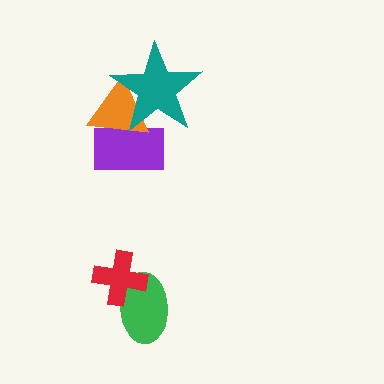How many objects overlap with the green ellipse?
1 object overlaps with the green ellipse.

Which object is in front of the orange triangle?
The teal star is in front of the orange triangle.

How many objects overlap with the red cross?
1 object overlaps with the red cross.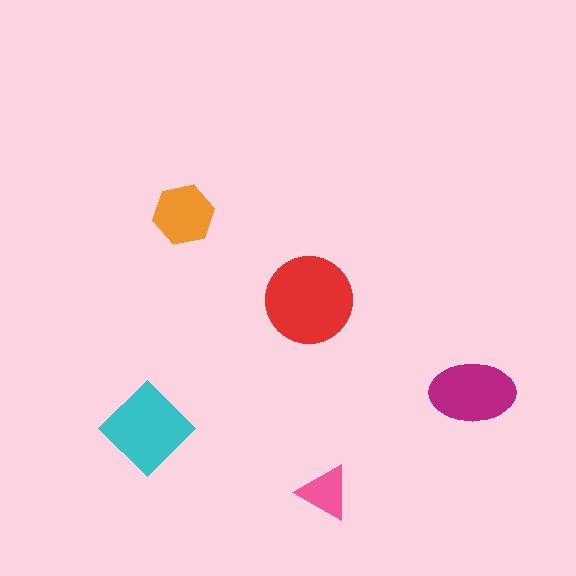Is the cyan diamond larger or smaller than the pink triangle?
Larger.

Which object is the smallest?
The pink triangle.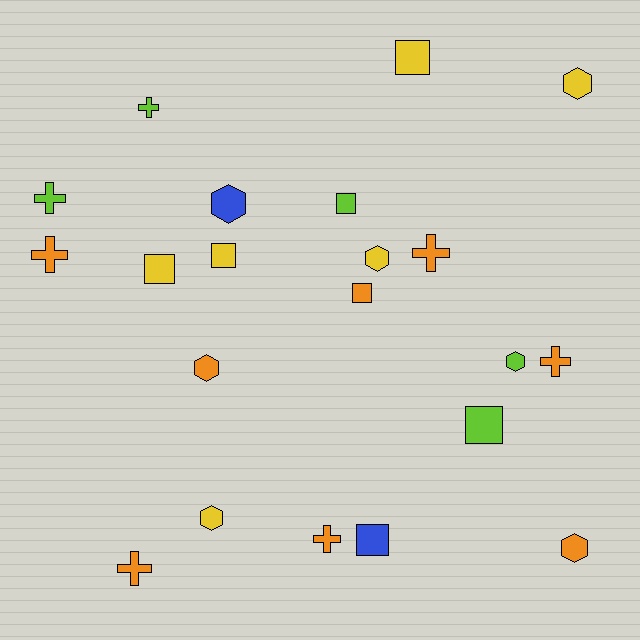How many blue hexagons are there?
There is 1 blue hexagon.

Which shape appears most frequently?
Hexagon, with 7 objects.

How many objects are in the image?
There are 21 objects.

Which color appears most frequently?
Orange, with 8 objects.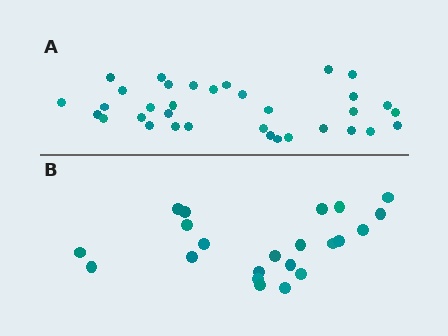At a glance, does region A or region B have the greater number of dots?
Region A (the top region) has more dots.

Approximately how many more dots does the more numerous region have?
Region A has roughly 12 or so more dots than region B.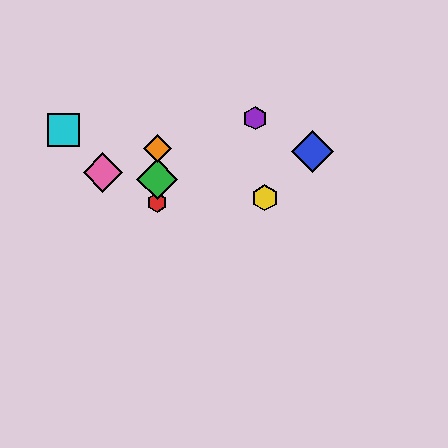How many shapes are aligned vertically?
3 shapes (the red hexagon, the green diamond, the orange diamond) are aligned vertically.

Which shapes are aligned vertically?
The red hexagon, the green diamond, the orange diamond are aligned vertically.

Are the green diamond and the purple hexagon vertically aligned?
No, the green diamond is at x≈157 and the purple hexagon is at x≈255.